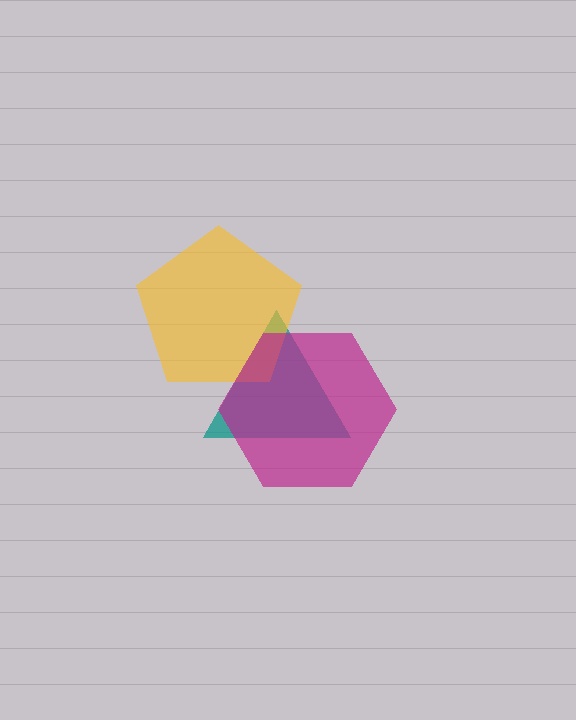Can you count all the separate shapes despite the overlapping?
Yes, there are 3 separate shapes.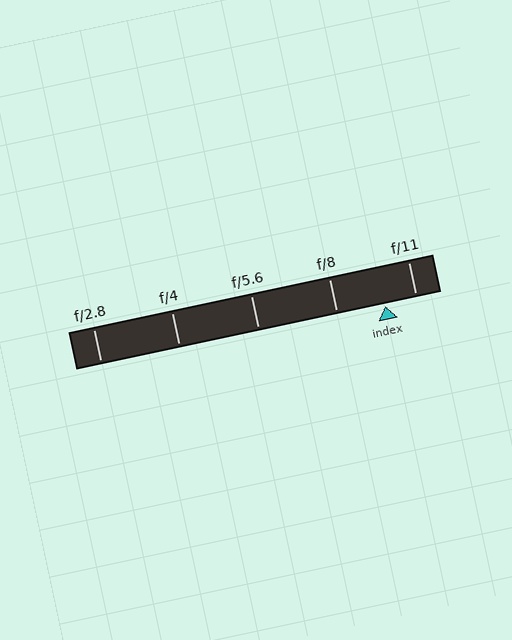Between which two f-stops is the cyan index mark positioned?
The index mark is between f/8 and f/11.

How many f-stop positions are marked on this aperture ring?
There are 5 f-stop positions marked.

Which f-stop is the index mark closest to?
The index mark is closest to f/11.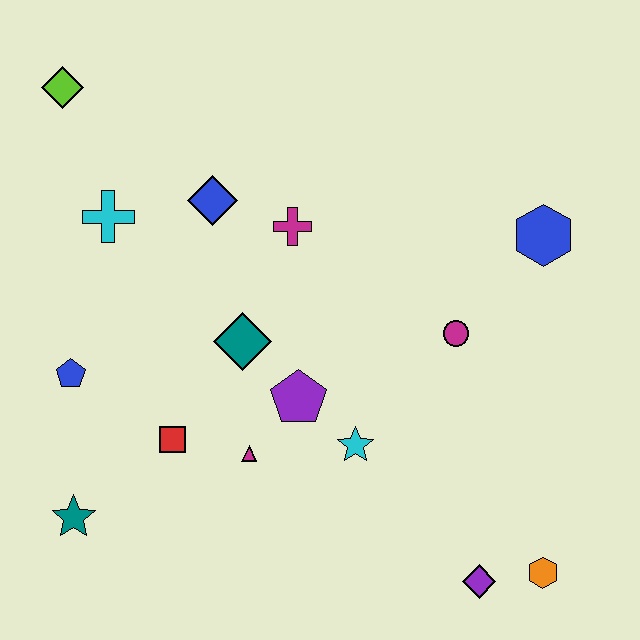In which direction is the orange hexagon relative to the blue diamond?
The orange hexagon is below the blue diamond.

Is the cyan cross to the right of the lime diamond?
Yes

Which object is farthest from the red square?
The blue hexagon is farthest from the red square.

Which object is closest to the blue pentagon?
The red square is closest to the blue pentagon.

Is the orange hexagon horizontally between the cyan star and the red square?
No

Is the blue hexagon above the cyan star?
Yes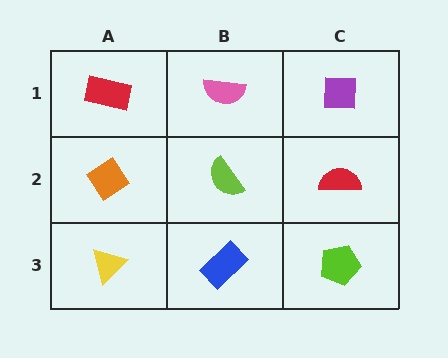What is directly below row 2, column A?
A yellow triangle.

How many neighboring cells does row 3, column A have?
2.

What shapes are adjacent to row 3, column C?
A red semicircle (row 2, column C), a blue rectangle (row 3, column B).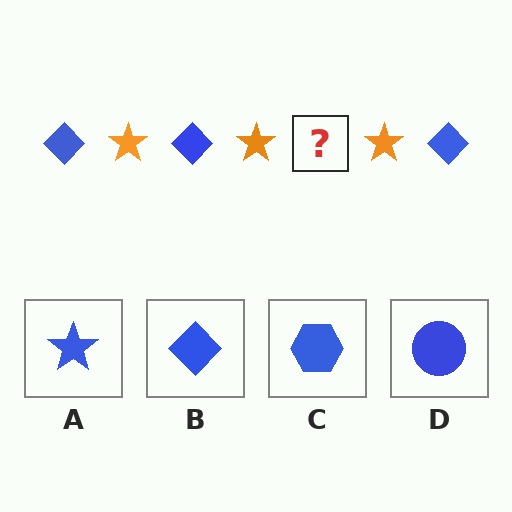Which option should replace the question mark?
Option B.